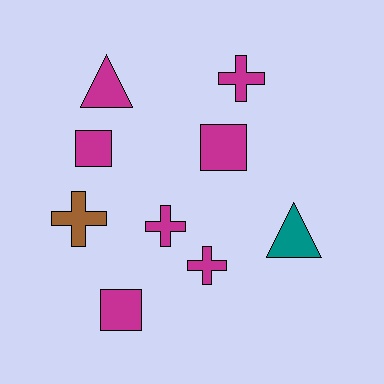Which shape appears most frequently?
Cross, with 4 objects.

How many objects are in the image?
There are 9 objects.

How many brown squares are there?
There are no brown squares.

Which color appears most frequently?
Magenta, with 7 objects.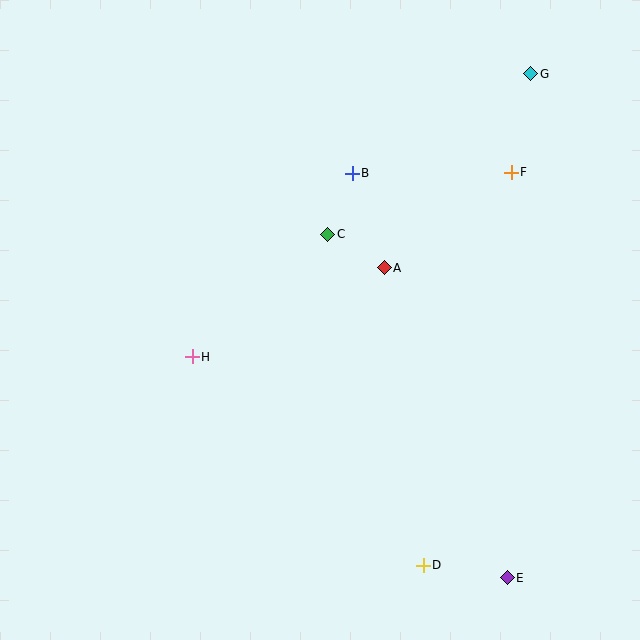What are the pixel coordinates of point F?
Point F is at (511, 172).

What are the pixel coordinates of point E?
Point E is at (507, 578).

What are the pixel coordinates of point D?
Point D is at (423, 565).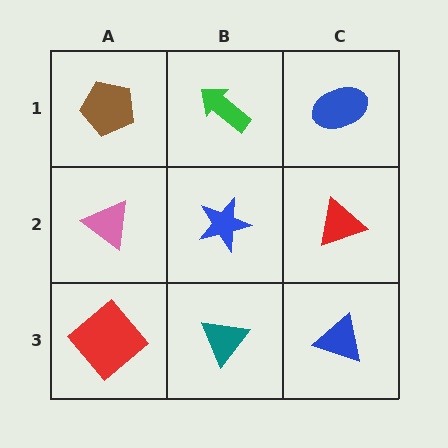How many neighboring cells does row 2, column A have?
3.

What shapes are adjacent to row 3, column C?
A red triangle (row 2, column C), a teal triangle (row 3, column B).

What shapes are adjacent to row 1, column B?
A blue star (row 2, column B), a brown pentagon (row 1, column A), a blue ellipse (row 1, column C).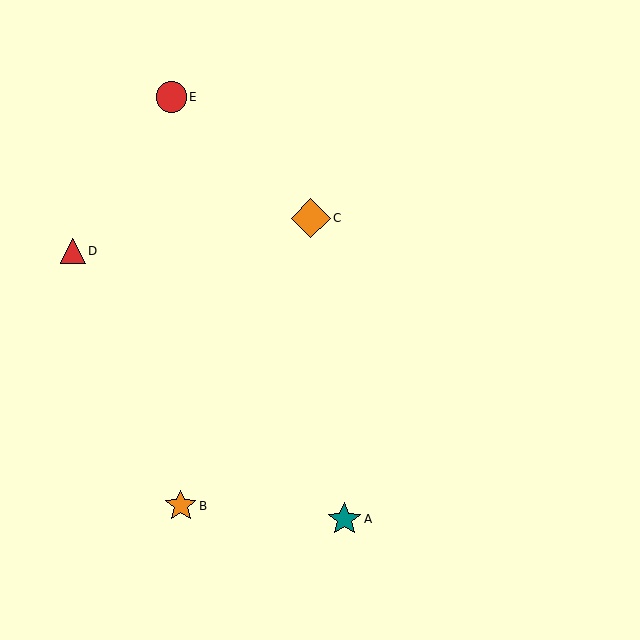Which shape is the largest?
The orange diamond (labeled C) is the largest.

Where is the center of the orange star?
The center of the orange star is at (181, 506).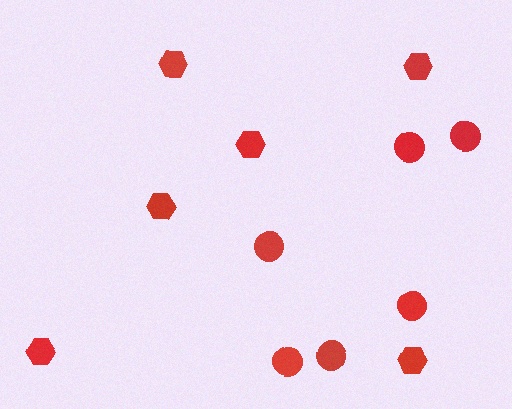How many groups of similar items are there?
There are 2 groups: one group of hexagons (6) and one group of circles (6).